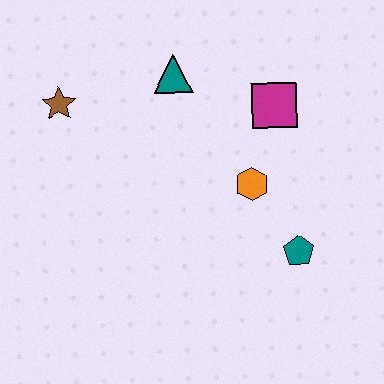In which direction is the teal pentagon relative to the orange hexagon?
The teal pentagon is below the orange hexagon.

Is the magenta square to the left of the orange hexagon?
No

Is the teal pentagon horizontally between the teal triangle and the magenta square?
No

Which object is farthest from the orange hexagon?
The brown star is farthest from the orange hexagon.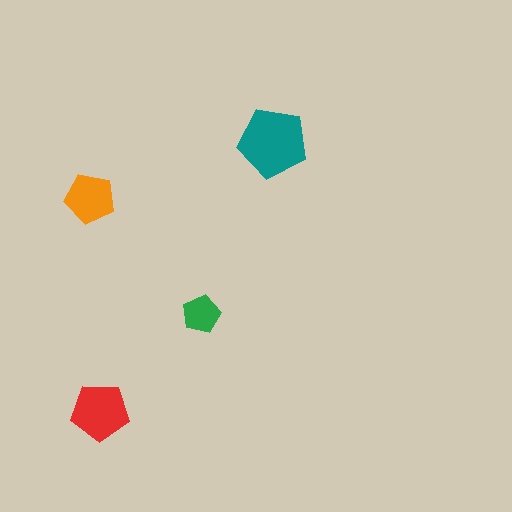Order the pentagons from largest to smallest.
the teal one, the red one, the orange one, the green one.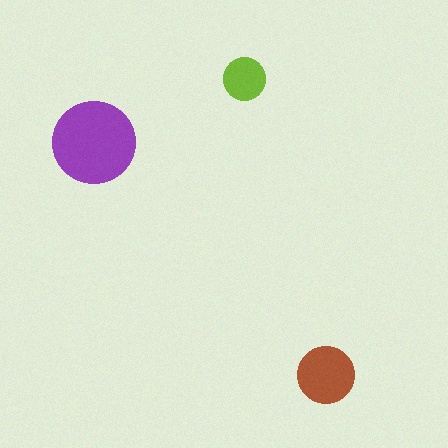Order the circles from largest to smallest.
the purple one, the brown one, the lime one.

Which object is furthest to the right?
The brown circle is rightmost.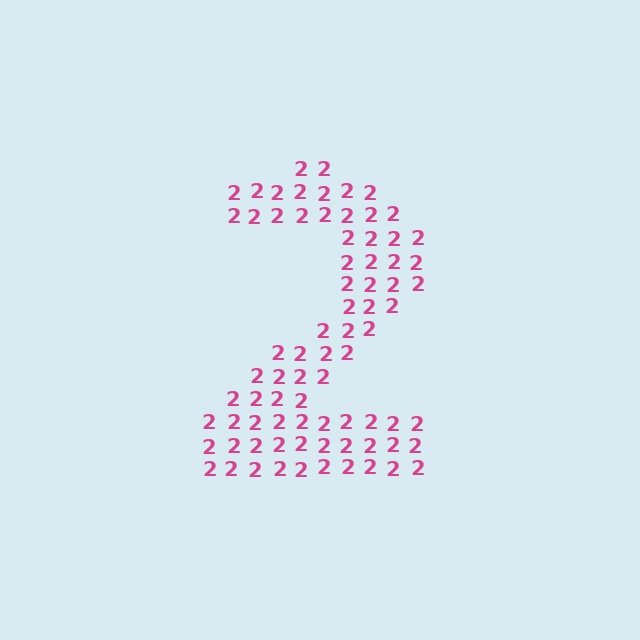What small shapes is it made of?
It is made of small digit 2's.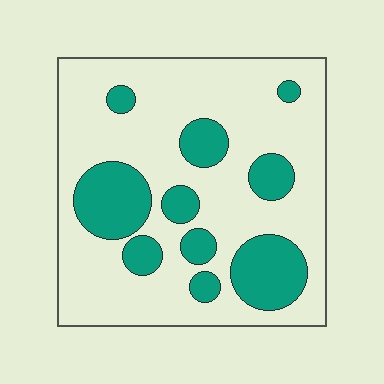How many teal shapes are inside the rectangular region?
10.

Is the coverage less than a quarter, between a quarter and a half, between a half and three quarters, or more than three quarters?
Between a quarter and a half.